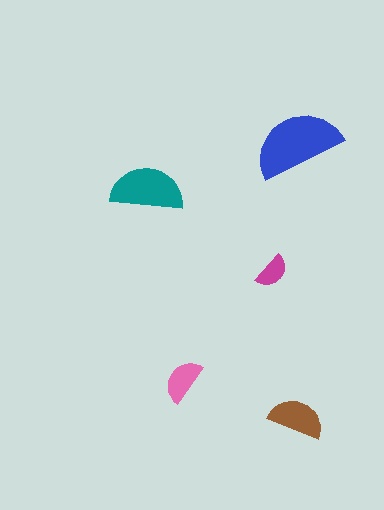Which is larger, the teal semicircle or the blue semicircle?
The blue one.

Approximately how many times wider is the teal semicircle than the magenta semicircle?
About 2 times wider.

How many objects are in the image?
There are 5 objects in the image.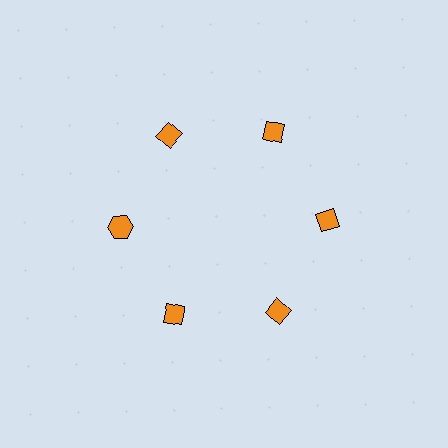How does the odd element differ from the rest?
It has a different shape: hexagon instead of diamond.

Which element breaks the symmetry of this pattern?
The orange hexagon at roughly the 9 o'clock position breaks the symmetry. All other shapes are orange diamonds.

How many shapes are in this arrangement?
There are 6 shapes arranged in a ring pattern.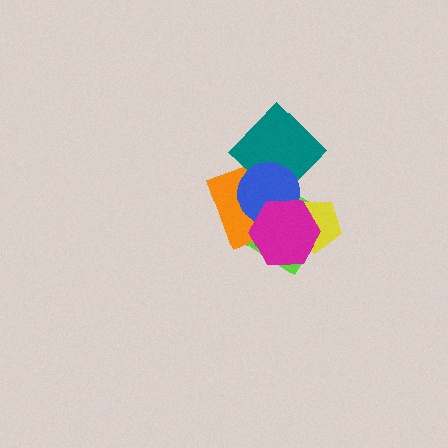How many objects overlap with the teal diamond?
3 objects overlap with the teal diamond.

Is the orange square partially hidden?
Yes, it is partially covered by another shape.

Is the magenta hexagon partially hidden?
No, no other shape covers it.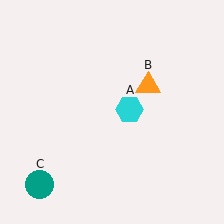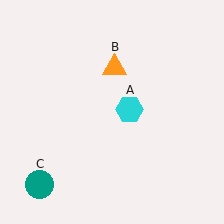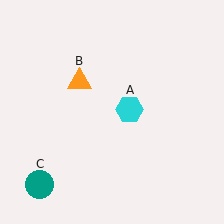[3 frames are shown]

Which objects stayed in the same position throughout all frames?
Cyan hexagon (object A) and teal circle (object C) remained stationary.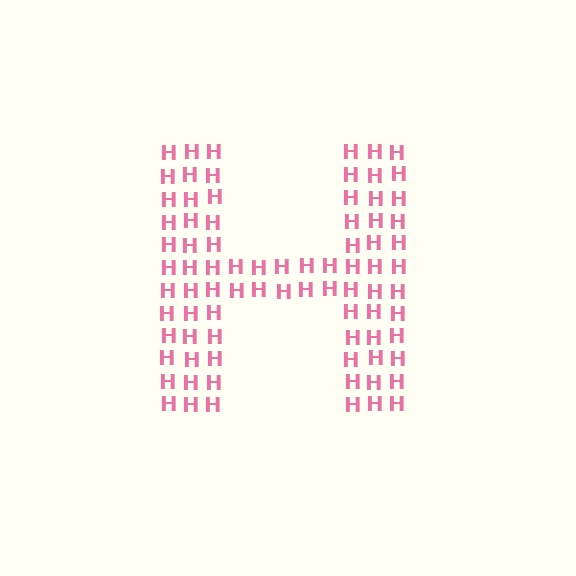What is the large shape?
The large shape is the letter H.